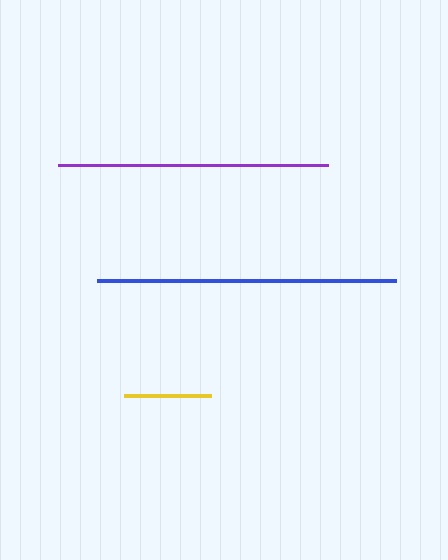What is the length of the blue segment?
The blue segment is approximately 299 pixels long.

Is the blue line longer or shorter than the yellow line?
The blue line is longer than the yellow line.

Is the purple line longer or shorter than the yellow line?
The purple line is longer than the yellow line.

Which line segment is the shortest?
The yellow line is the shortest at approximately 87 pixels.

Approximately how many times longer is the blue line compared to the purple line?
The blue line is approximately 1.1 times the length of the purple line.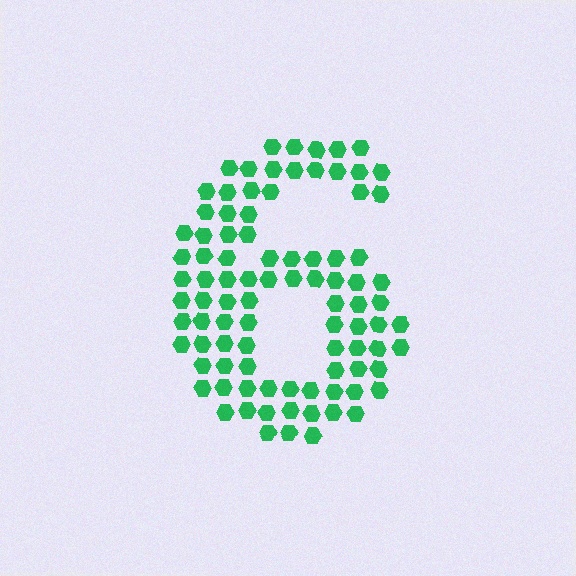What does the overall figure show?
The overall figure shows the digit 6.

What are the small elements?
The small elements are hexagons.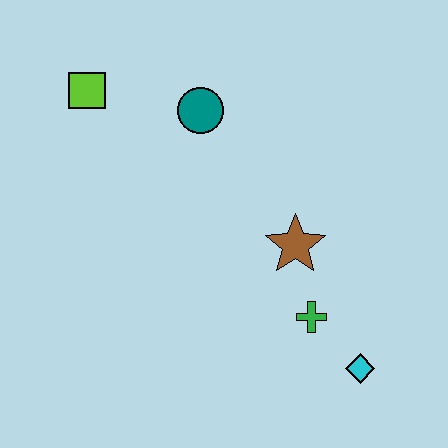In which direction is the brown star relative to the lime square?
The brown star is to the right of the lime square.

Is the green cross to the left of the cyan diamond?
Yes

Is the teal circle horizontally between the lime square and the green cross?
Yes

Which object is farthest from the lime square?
The cyan diamond is farthest from the lime square.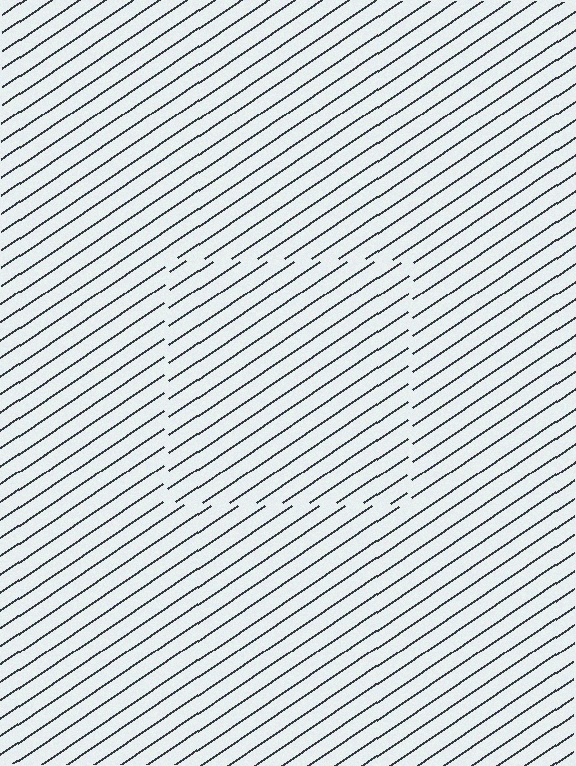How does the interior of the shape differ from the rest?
The interior of the shape contains the same grating, shifted by half a period — the contour is defined by the phase discontinuity where line-ends from the inner and outer gratings abut.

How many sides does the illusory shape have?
4 sides — the line-ends trace a square.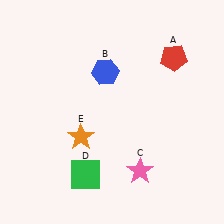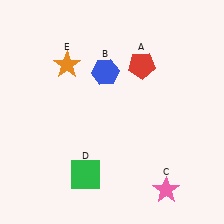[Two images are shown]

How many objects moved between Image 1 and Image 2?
3 objects moved between the two images.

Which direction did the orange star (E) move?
The orange star (E) moved up.